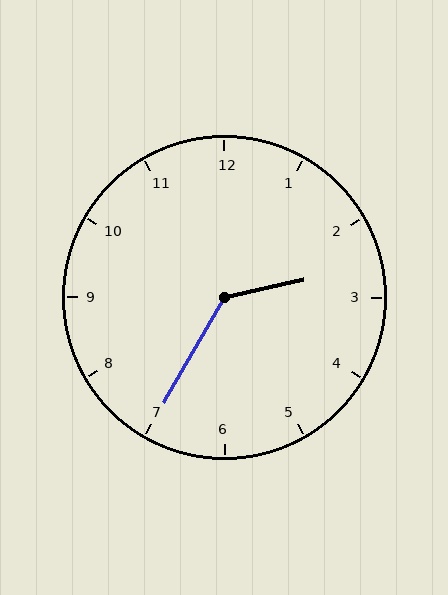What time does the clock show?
2:35.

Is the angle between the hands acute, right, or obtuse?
It is obtuse.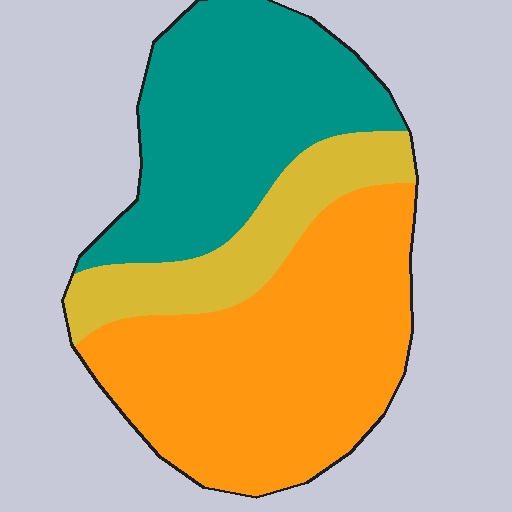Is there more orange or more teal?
Orange.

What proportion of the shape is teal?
Teal takes up about three eighths (3/8) of the shape.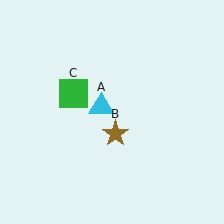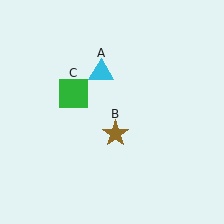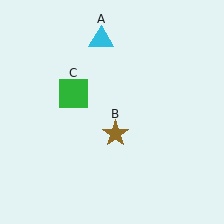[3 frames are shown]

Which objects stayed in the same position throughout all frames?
Brown star (object B) and green square (object C) remained stationary.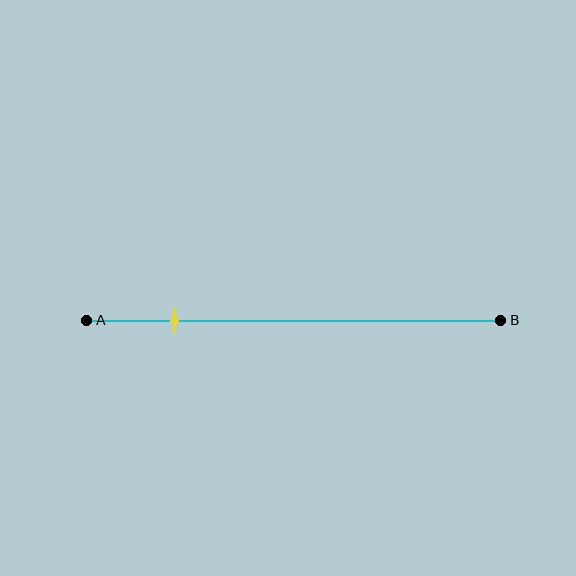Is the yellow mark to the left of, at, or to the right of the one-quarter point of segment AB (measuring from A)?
The yellow mark is to the left of the one-quarter point of segment AB.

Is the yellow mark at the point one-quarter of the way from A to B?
No, the mark is at about 20% from A, not at the 25% one-quarter point.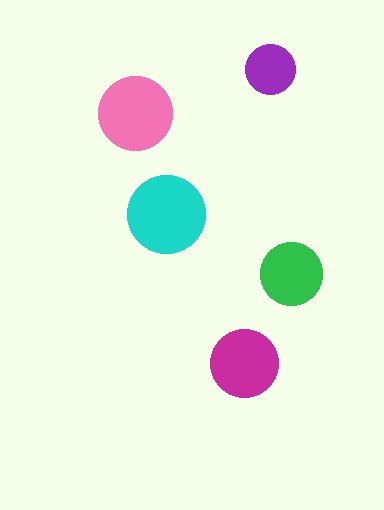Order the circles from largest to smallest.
the cyan one, the pink one, the magenta one, the green one, the purple one.